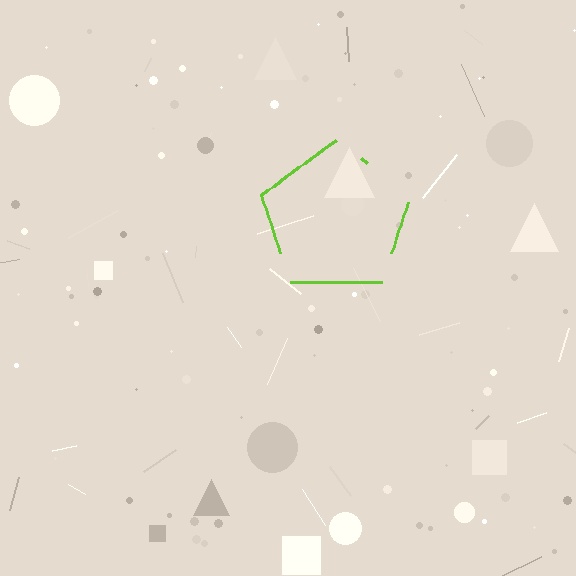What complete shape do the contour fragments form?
The contour fragments form a pentagon.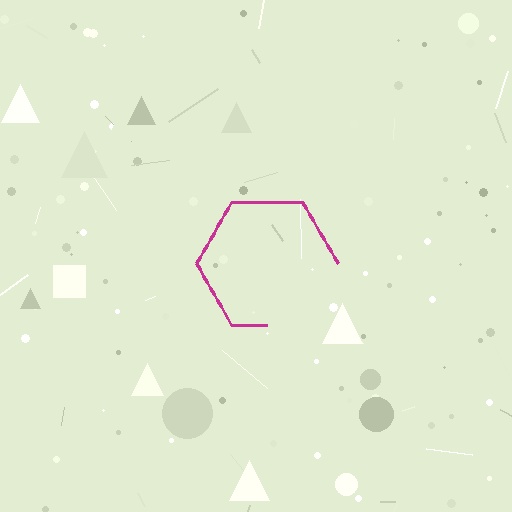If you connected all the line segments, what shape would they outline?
They would outline a hexagon.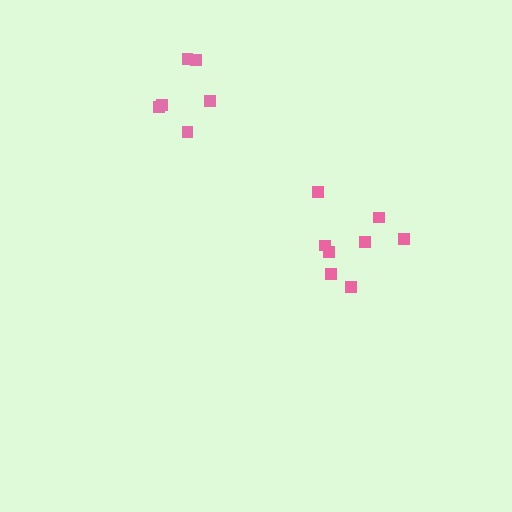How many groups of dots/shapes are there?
There are 2 groups.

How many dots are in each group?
Group 1: 6 dots, Group 2: 8 dots (14 total).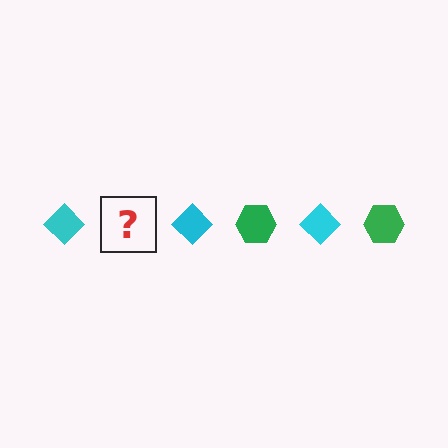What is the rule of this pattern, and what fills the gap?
The rule is that the pattern alternates between cyan diamond and green hexagon. The gap should be filled with a green hexagon.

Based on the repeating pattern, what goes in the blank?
The blank should be a green hexagon.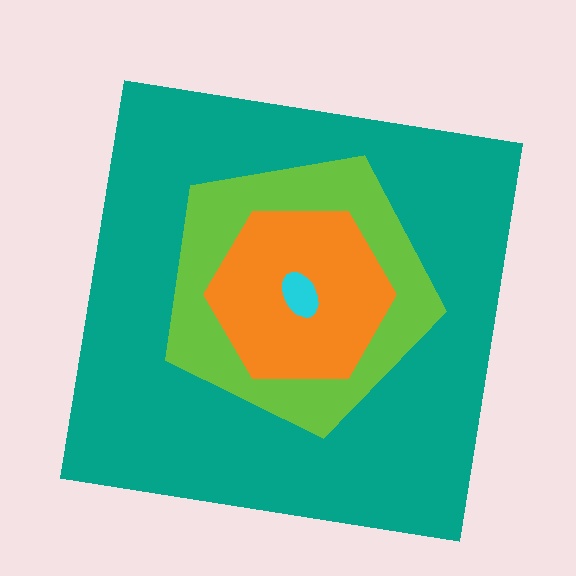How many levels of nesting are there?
4.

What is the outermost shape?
The teal square.